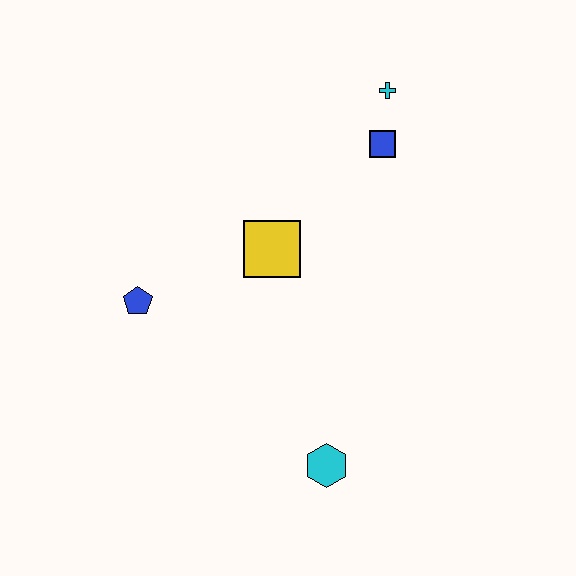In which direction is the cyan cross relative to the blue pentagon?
The cyan cross is to the right of the blue pentagon.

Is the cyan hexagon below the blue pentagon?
Yes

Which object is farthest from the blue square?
The cyan hexagon is farthest from the blue square.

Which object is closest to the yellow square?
The blue pentagon is closest to the yellow square.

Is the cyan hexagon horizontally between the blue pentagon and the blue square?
Yes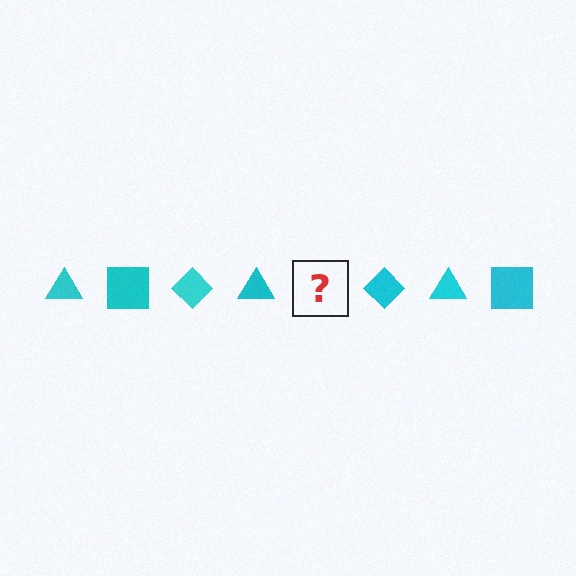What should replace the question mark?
The question mark should be replaced with a cyan square.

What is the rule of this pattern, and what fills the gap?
The rule is that the pattern cycles through triangle, square, diamond shapes in cyan. The gap should be filled with a cyan square.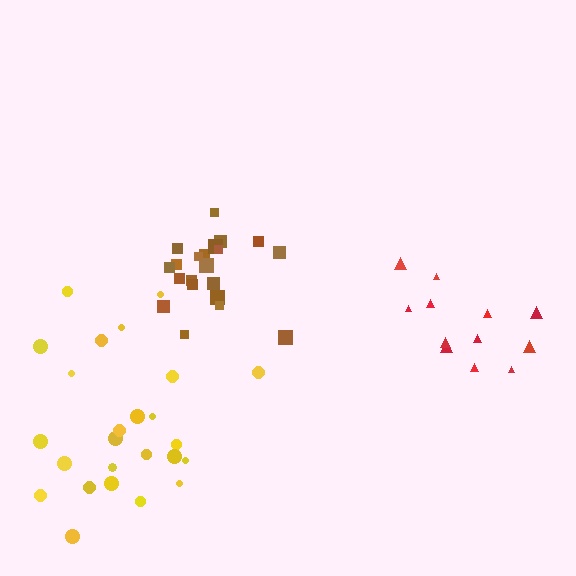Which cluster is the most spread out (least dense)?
Yellow.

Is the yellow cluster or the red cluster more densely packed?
Red.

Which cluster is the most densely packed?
Brown.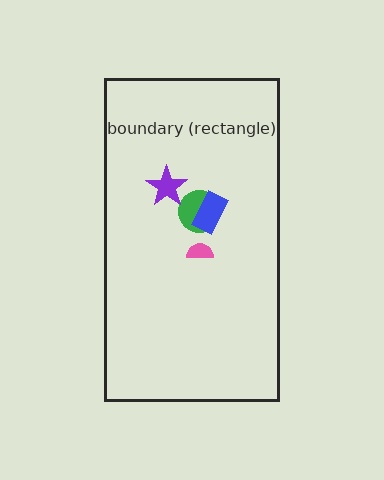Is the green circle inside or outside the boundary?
Inside.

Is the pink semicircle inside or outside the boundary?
Inside.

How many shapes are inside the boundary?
4 inside, 0 outside.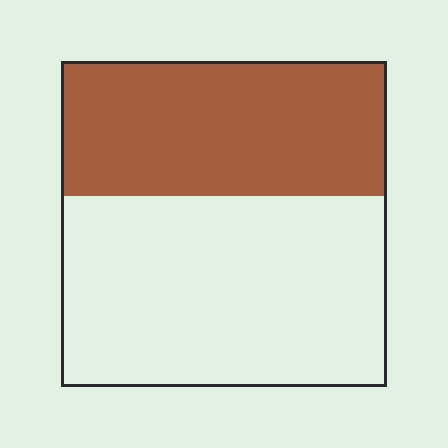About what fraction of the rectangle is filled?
About two fifths (2/5).